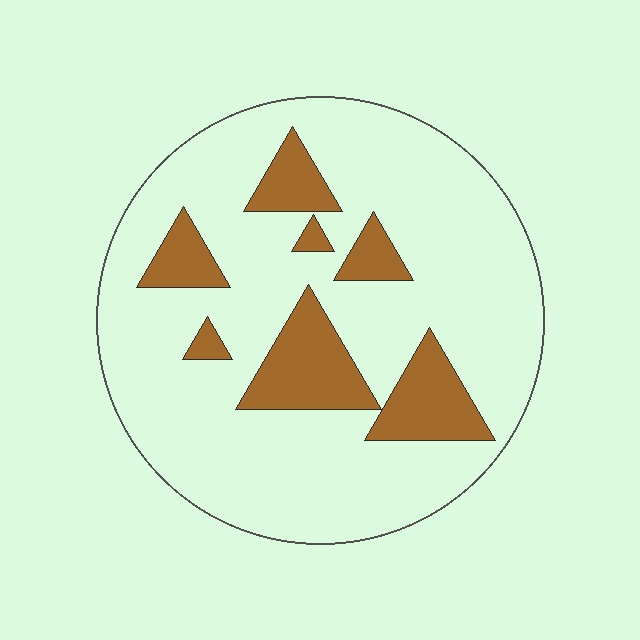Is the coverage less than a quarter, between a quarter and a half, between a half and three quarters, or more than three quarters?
Less than a quarter.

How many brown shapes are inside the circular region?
7.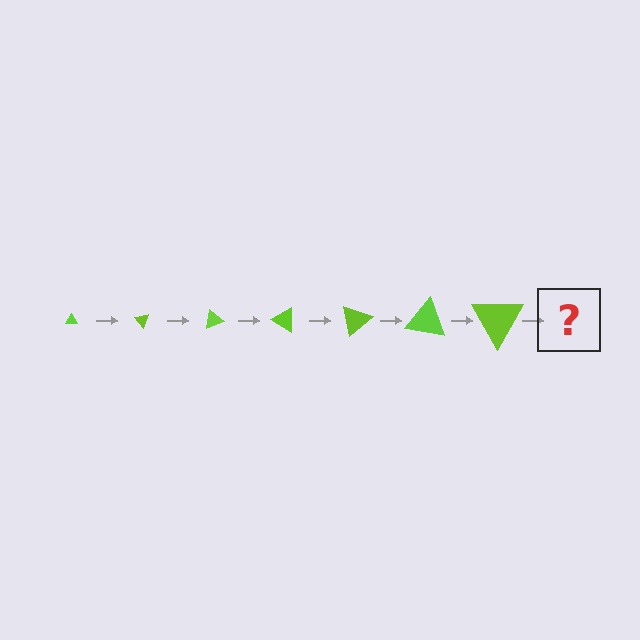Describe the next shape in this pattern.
It should be a triangle, larger than the previous one and rotated 350 degrees from the start.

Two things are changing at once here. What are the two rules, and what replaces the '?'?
The two rules are that the triangle grows larger each step and it rotates 50 degrees each step. The '?' should be a triangle, larger than the previous one and rotated 350 degrees from the start.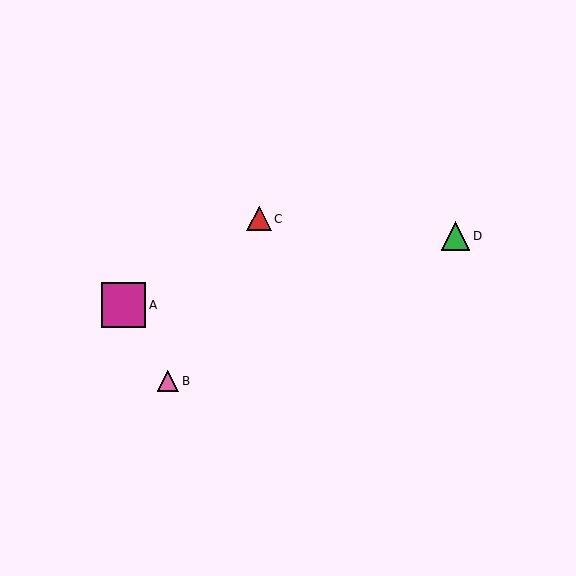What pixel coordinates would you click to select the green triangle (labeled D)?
Click at (456, 236) to select the green triangle D.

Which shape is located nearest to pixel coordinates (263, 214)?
The red triangle (labeled C) at (259, 219) is nearest to that location.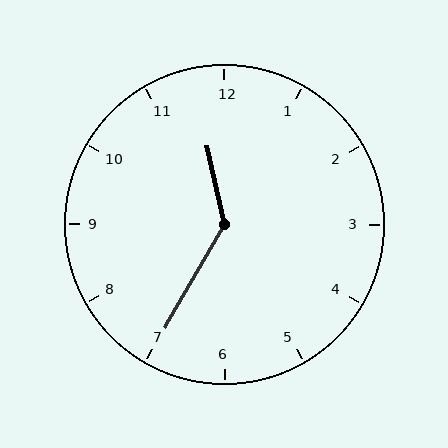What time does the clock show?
11:35.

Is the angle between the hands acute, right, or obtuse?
It is obtuse.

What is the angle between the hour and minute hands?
Approximately 138 degrees.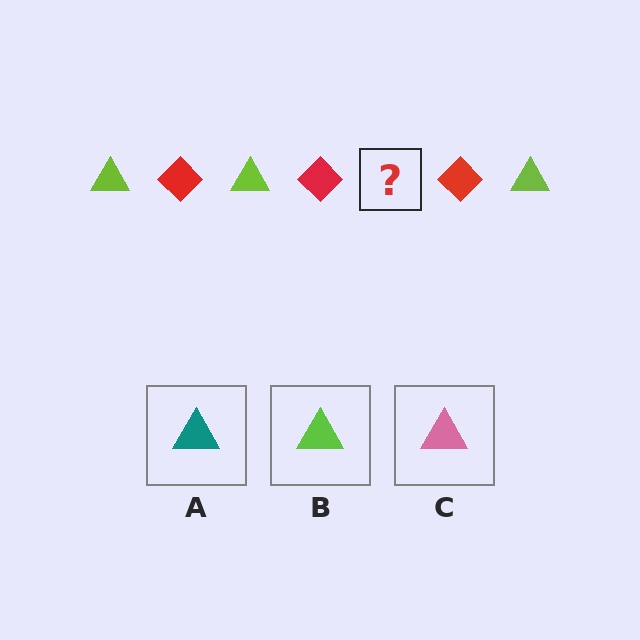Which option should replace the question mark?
Option B.